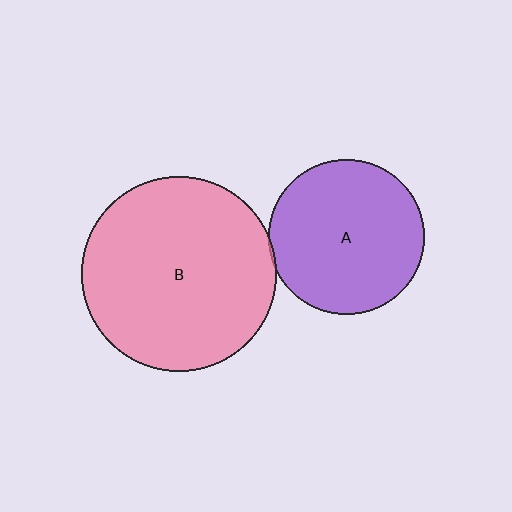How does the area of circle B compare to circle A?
Approximately 1.6 times.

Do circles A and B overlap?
Yes.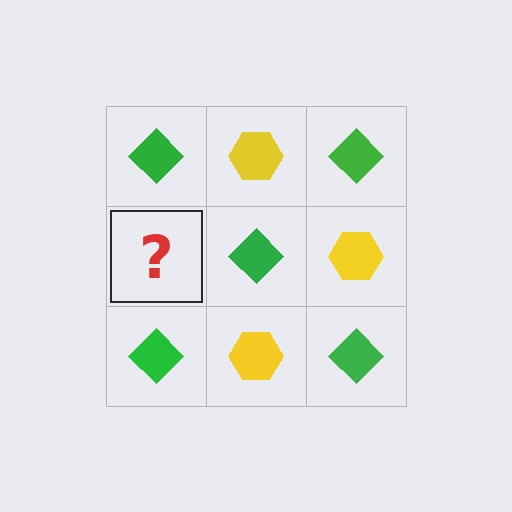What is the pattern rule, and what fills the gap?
The rule is that it alternates green diamond and yellow hexagon in a checkerboard pattern. The gap should be filled with a yellow hexagon.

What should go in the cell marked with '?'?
The missing cell should contain a yellow hexagon.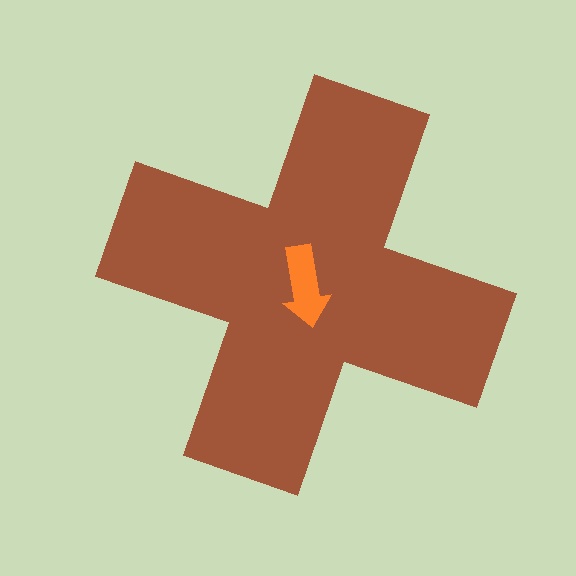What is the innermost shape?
The orange arrow.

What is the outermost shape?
The brown cross.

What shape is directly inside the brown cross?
The orange arrow.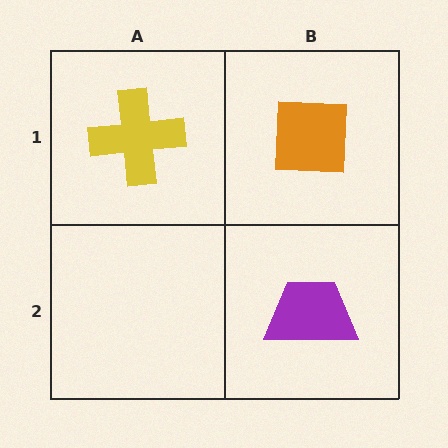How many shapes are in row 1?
2 shapes.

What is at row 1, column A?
A yellow cross.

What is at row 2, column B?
A purple trapezoid.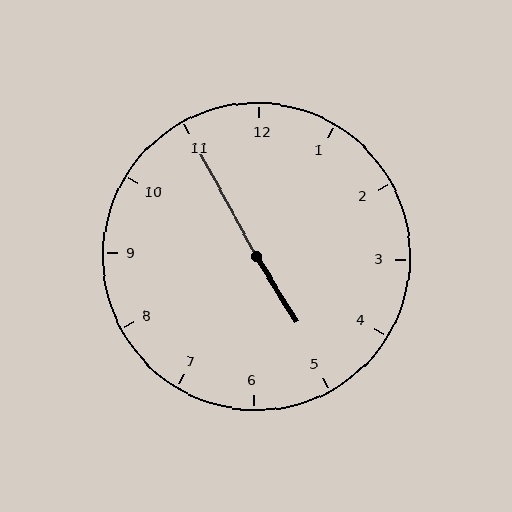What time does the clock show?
4:55.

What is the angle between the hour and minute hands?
Approximately 178 degrees.